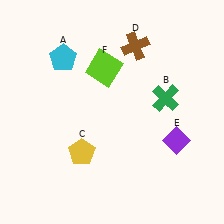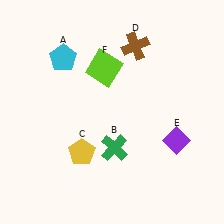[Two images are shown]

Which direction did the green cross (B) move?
The green cross (B) moved left.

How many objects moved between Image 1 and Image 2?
1 object moved between the two images.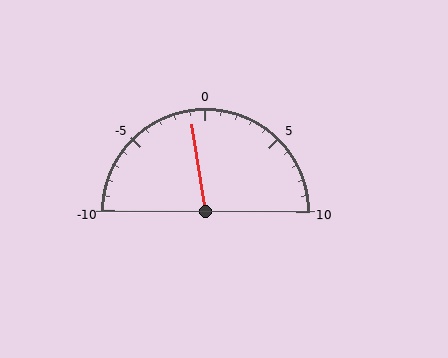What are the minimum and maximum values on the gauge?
The gauge ranges from -10 to 10.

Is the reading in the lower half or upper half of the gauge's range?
The reading is in the lower half of the range (-10 to 10).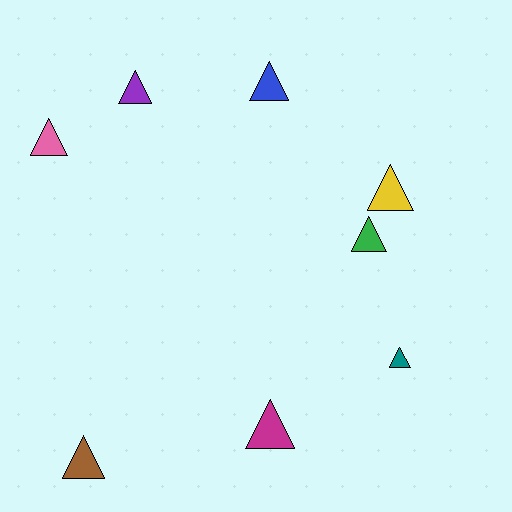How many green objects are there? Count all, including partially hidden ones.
There is 1 green object.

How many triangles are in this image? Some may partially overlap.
There are 8 triangles.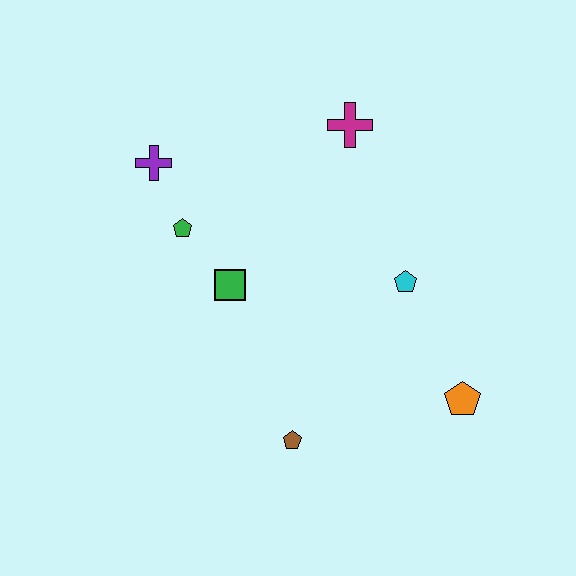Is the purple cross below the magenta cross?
Yes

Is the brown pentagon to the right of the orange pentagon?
No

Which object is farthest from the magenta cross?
The brown pentagon is farthest from the magenta cross.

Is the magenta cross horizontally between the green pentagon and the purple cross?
No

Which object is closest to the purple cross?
The green pentagon is closest to the purple cross.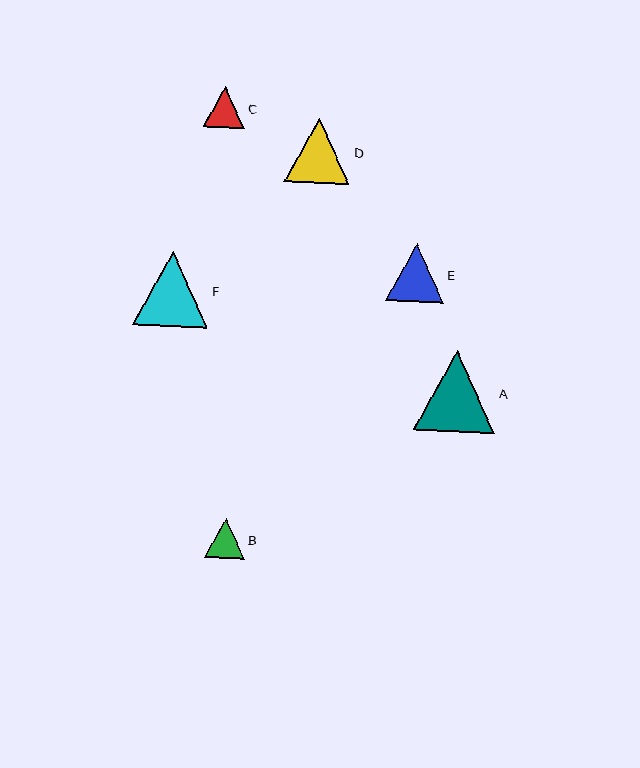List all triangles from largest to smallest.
From largest to smallest: A, F, D, E, C, B.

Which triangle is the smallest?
Triangle B is the smallest with a size of approximately 40 pixels.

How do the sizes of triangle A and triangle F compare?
Triangle A and triangle F are approximately the same size.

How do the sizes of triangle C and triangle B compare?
Triangle C and triangle B are approximately the same size.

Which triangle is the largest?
Triangle A is the largest with a size of approximately 81 pixels.